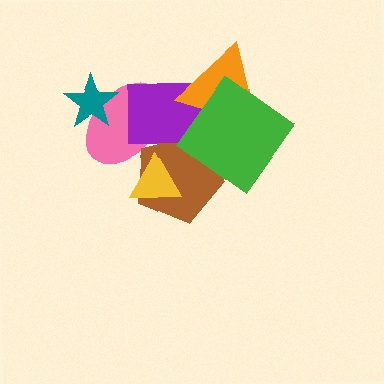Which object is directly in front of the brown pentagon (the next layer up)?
The purple rectangle is directly in front of the brown pentagon.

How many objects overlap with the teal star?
1 object overlaps with the teal star.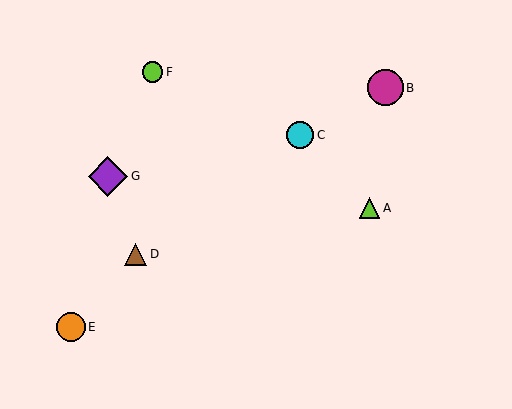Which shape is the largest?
The purple diamond (labeled G) is the largest.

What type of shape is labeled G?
Shape G is a purple diamond.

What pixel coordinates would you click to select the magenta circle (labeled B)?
Click at (385, 88) to select the magenta circle B.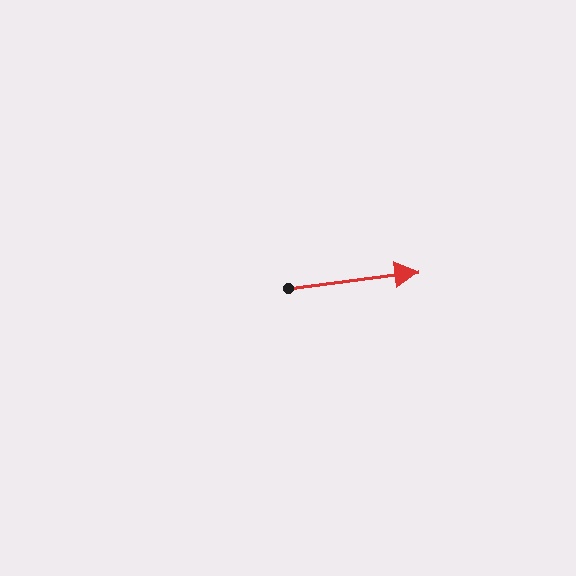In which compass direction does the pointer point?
East.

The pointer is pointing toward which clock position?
Roughly 3 o'clock.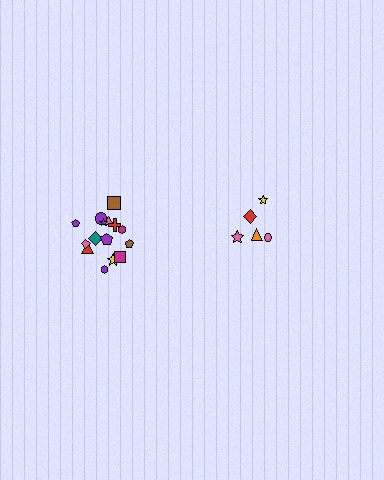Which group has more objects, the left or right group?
The left group.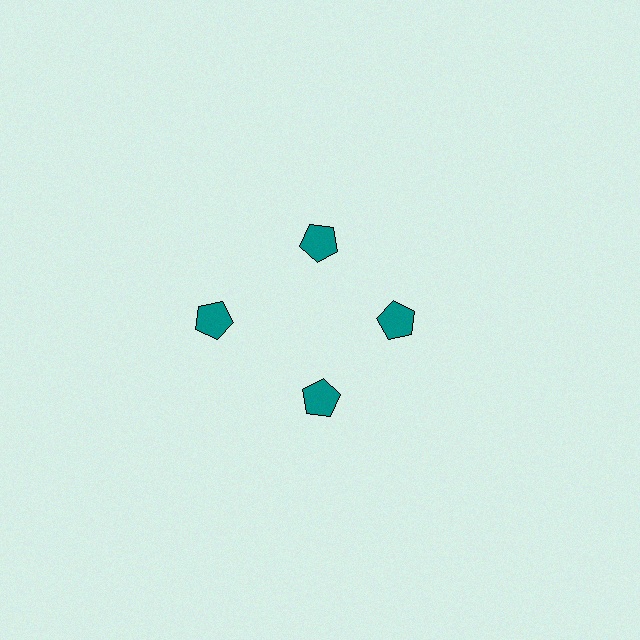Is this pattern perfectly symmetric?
No. The 4 teal pentagons are arranged in a ring, but one element near the 9 o'clock position is pushed outward from the center, breaking the 4-fold rotational symmetry.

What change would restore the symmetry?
The symmetry would be restored by moving it inward, back onto the ring so that all 4 pentagons sit at equal angles and equal distance from the center.